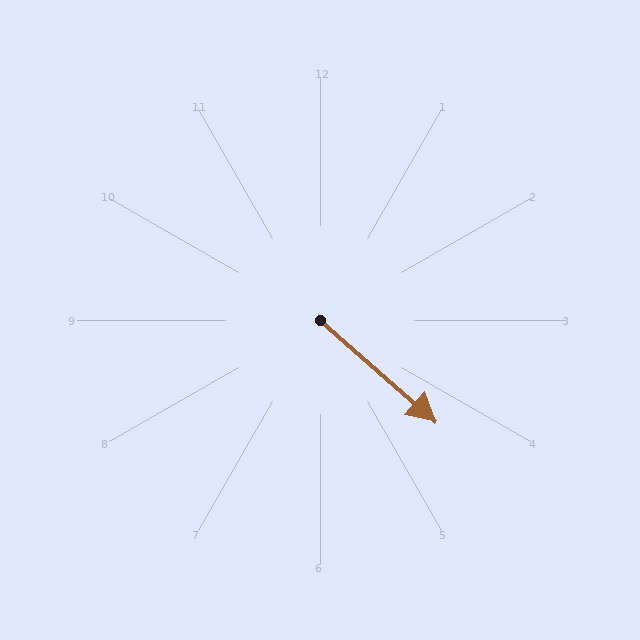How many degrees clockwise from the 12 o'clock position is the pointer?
Approximately 131 degrees.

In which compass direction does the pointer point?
Southeast.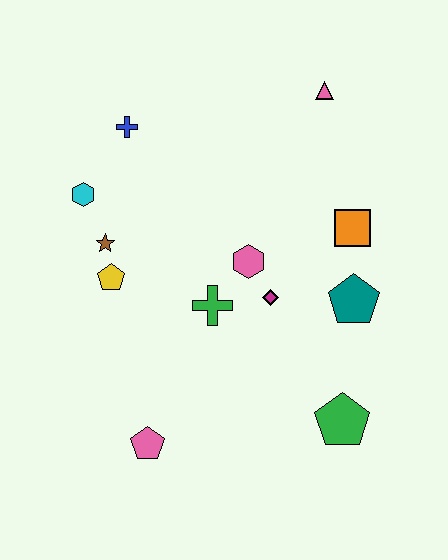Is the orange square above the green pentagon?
Yes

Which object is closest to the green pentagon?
The teal pentagon is closest to the green pentagon.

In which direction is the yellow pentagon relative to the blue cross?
The yellow pentagon is below the blue cross.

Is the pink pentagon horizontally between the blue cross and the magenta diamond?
Yes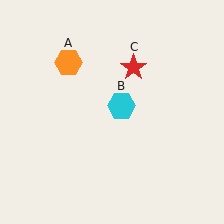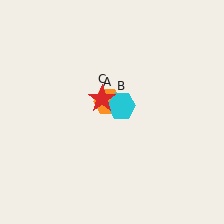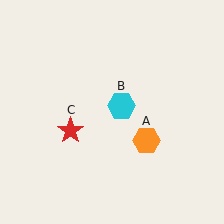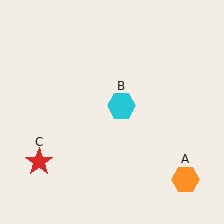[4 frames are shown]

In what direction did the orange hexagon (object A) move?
The orange hexagon (object A) moved down and to the right.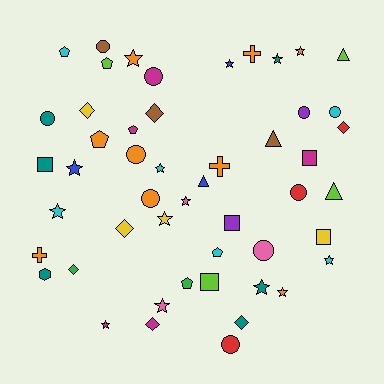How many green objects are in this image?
There are 2 green objects.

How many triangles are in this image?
There are 4 triangles.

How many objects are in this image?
There are 50 objects.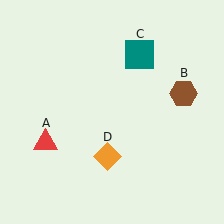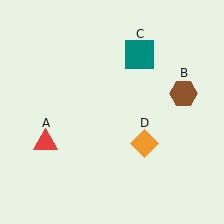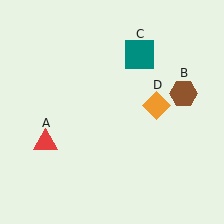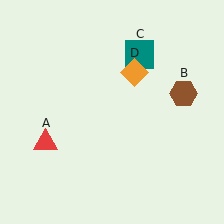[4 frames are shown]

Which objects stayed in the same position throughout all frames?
Red triangle (object A) and brown hexagon (object B) and teal square (object C) remained stationary.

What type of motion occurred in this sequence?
The orange diamond (object D) rotated counterclockwise around the center of the scene.